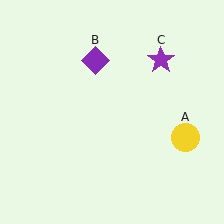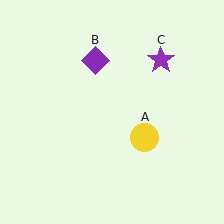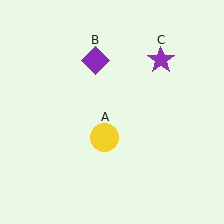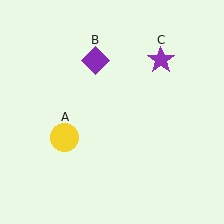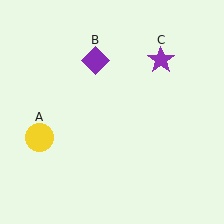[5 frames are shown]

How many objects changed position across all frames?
1 object changed position: yellow circle (object A).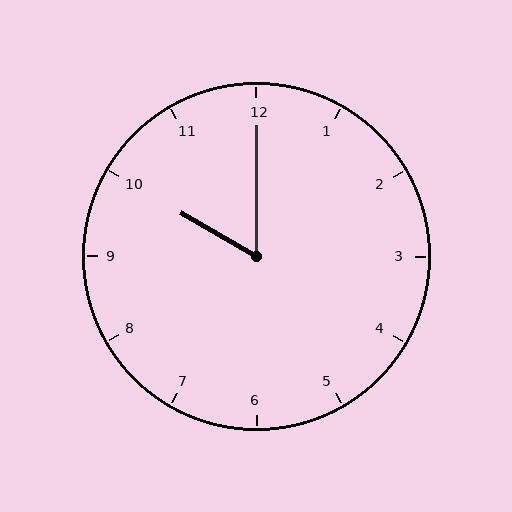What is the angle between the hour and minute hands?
Approximately 60 degrees.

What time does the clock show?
10:00.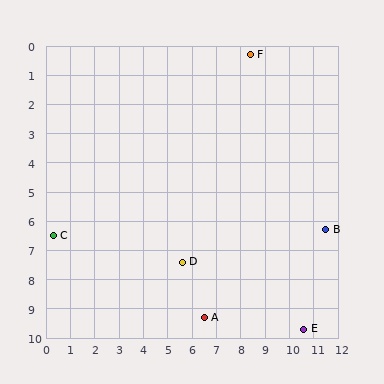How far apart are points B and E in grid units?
Points B and E are about 3.5 grid units apart.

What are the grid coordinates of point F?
Point F is at approximately (8.4, 0.3).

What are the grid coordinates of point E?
Point E is at approximately (10.6, 9.7).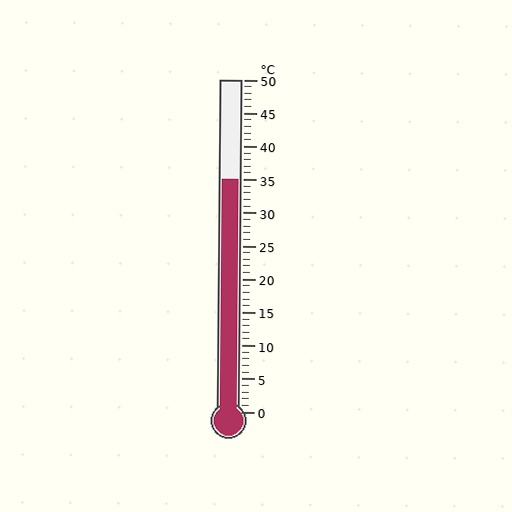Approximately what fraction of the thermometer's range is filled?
The thermometer is filled to approximately 70% of its range.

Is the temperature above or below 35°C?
The temperature is at 35°C.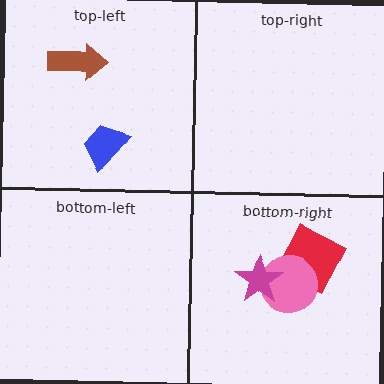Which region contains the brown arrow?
The top-left region.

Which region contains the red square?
The bottom-right region.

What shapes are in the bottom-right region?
The red square, the pink circle, the magenta star.